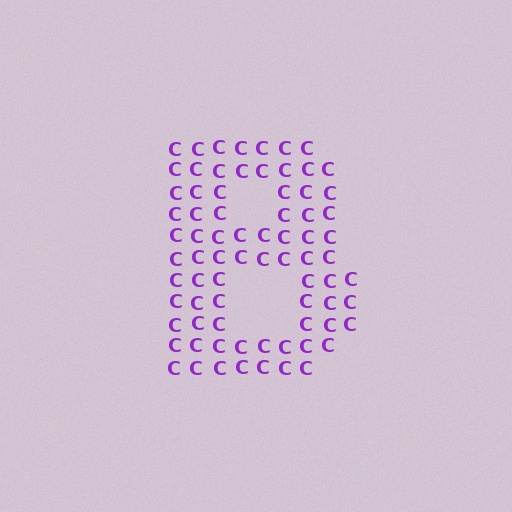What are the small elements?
The small elements are letter C's.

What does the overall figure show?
The overall figure shows the letter B.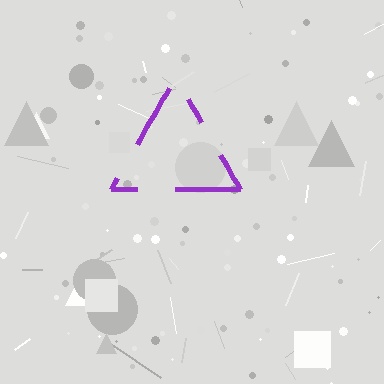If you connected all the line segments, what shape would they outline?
They would outline a triangle.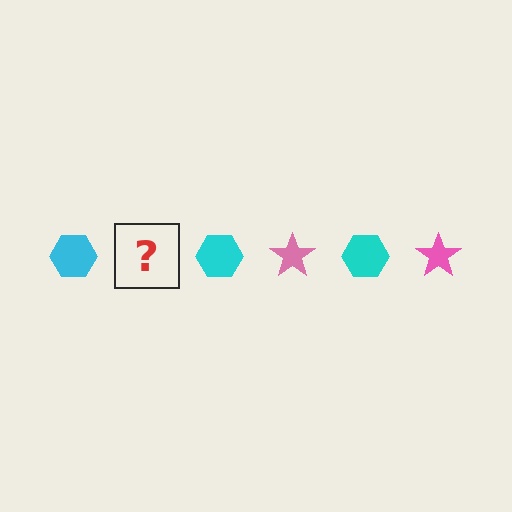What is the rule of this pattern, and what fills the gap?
The rule is that the pattern alternates between cyan hexagon and pink star. The gap should be filled with a pink star.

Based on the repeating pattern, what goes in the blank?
The blank should be a pink star.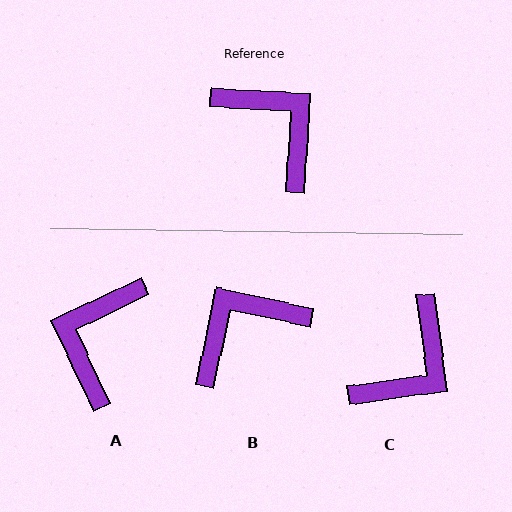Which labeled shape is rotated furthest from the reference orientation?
A, about 119 degrees away.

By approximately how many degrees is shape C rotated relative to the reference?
Approximately 79 degrees clockwise.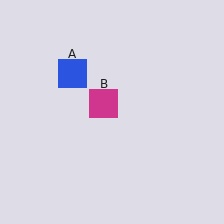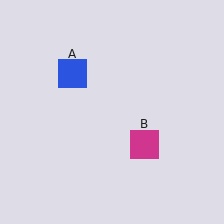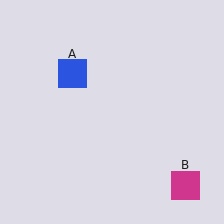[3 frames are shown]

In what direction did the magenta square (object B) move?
The magenta square (object B) moved down and to the right.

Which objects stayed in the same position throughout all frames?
Blue square (object A) remained stationary.